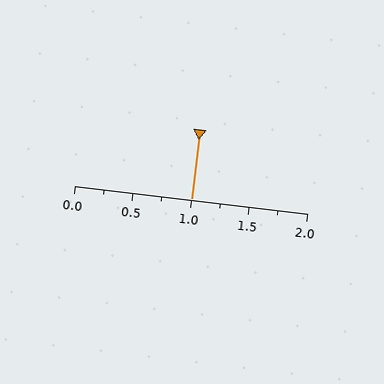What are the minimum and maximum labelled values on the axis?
The axis runs from 0.0 to 2.0.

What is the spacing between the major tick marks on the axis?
The major ticks are spaced 0.5 apart.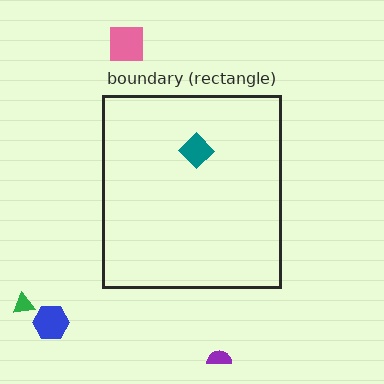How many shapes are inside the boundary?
1 inside, 4 outside.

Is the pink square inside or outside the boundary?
Outside.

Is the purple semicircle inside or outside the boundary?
Outside.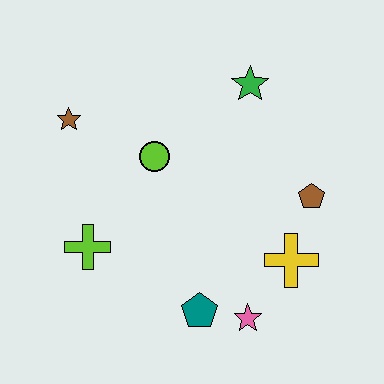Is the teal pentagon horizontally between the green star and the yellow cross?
No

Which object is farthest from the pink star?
The brown star is farthest from the pink star.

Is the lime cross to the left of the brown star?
No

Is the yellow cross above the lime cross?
No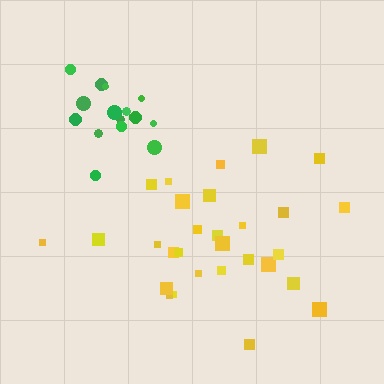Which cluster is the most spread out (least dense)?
Yellow.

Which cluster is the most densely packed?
Green.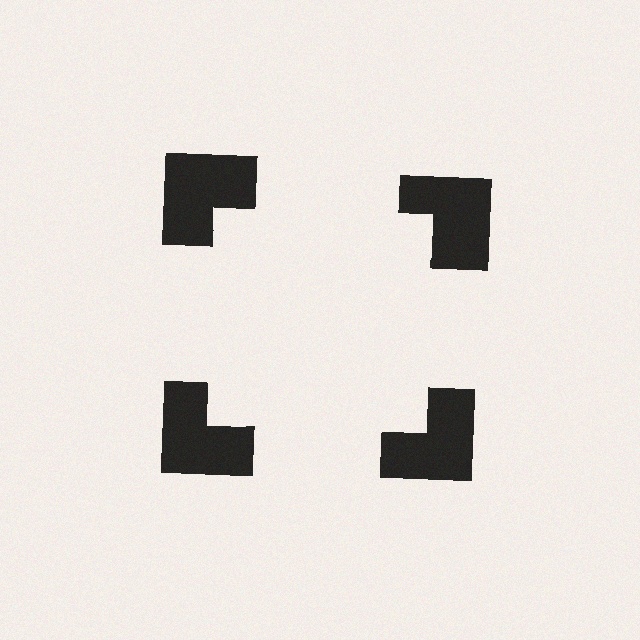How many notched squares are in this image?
There are 4 — one at each vertex of the illusory square.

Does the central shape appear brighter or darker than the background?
It typically appears slightly brighter than the background, even though no actual brightness change is drawn.